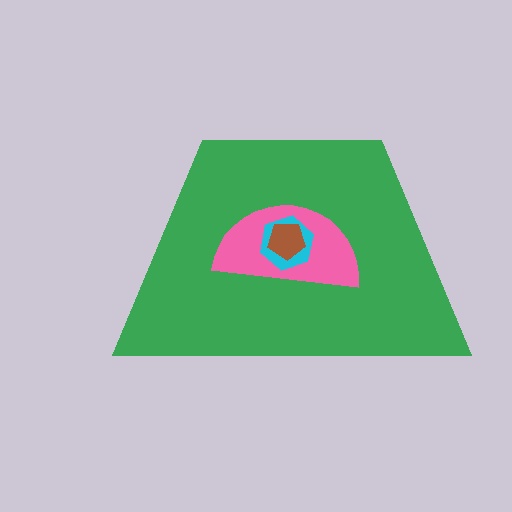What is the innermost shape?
The brown pentagon.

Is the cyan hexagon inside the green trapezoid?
Yes.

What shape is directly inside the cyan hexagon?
The brown pentagon.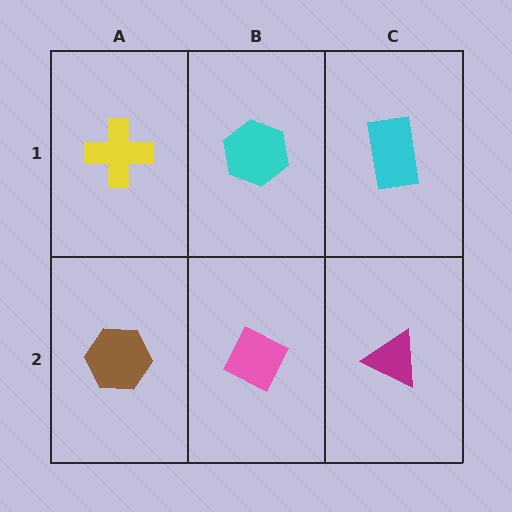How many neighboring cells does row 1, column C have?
2.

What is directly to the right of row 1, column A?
A cyan hexagon.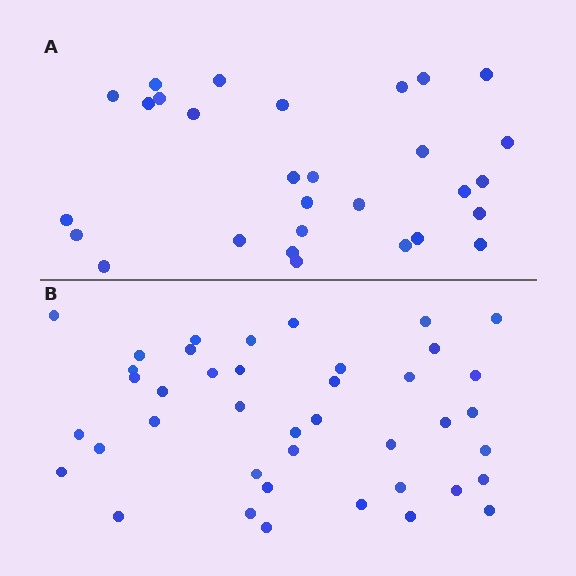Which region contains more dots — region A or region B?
Region B (the bottom region) has more dots.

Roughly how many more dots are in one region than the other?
Region B has roughly 12 or so more dots than region A.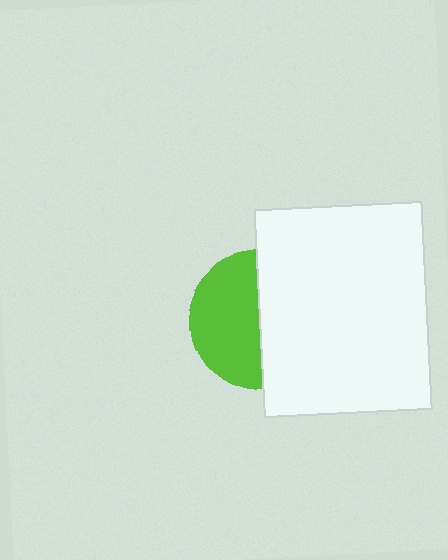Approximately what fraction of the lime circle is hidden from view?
Roughly 49% of the lime circle is hidden behind the white rectangle.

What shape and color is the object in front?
The object in front is a white rectangle.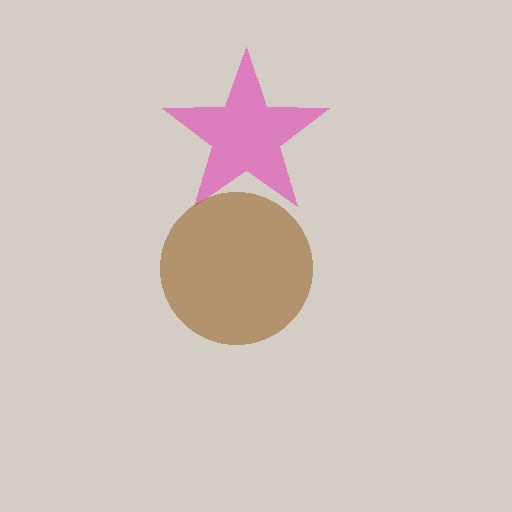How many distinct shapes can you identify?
There are 2 distinct shapes: a pink star, a brown circle.